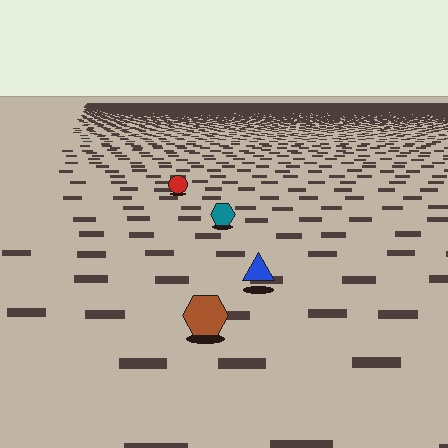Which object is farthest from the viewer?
The red circle is farthest from the viewer. It appears smaller and the ground texture around it is denser.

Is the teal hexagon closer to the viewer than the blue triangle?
No. The blue triangle is closer — you can tell from the texture gradient: the ground texture is coarser near it.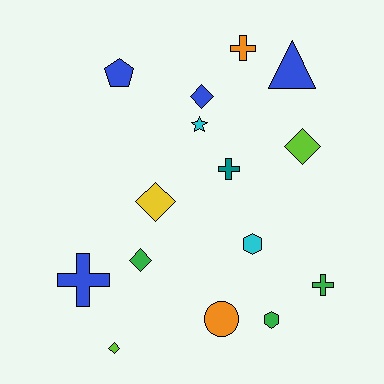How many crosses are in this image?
There are 4 crosses.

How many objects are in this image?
There are 15 objects.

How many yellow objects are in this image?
There is 1 yellow object.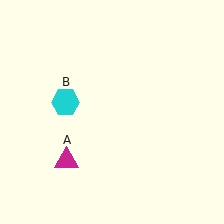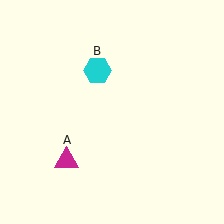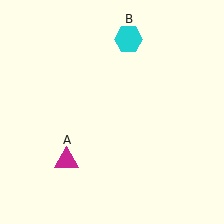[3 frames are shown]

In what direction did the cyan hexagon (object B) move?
The cyan hexagon (object B) moved up and to the right.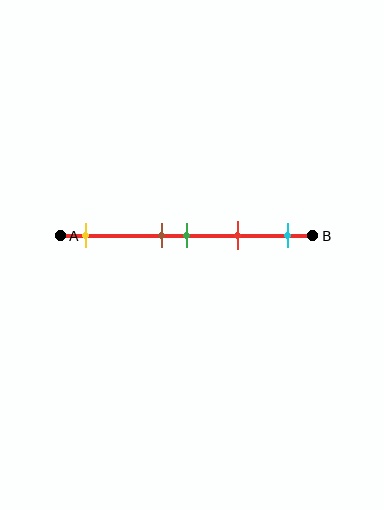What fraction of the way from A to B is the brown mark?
The brown mark is approximately 40% (0.4) of the way from A to B.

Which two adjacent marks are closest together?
The brown and green marks are the closest adjacent pair.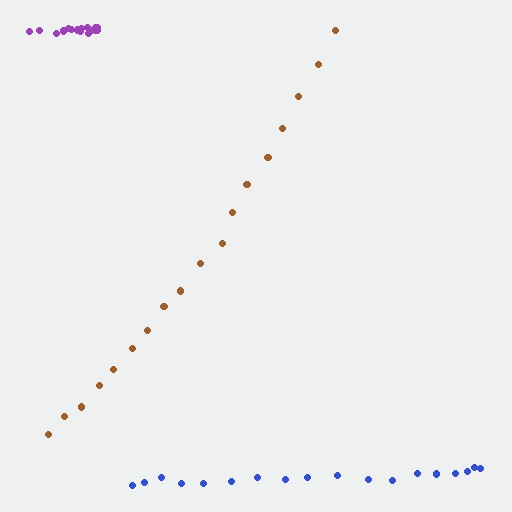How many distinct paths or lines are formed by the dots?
There are 3 distinct paths.